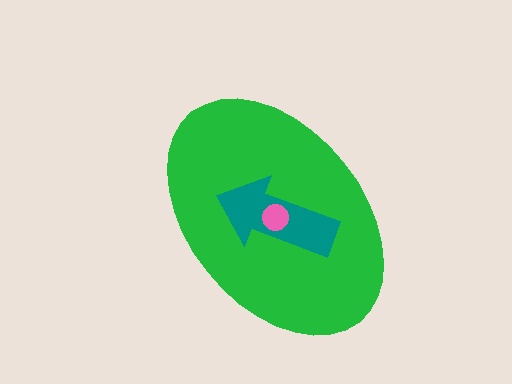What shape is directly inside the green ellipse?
The teal arrow.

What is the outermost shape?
The green ellipse.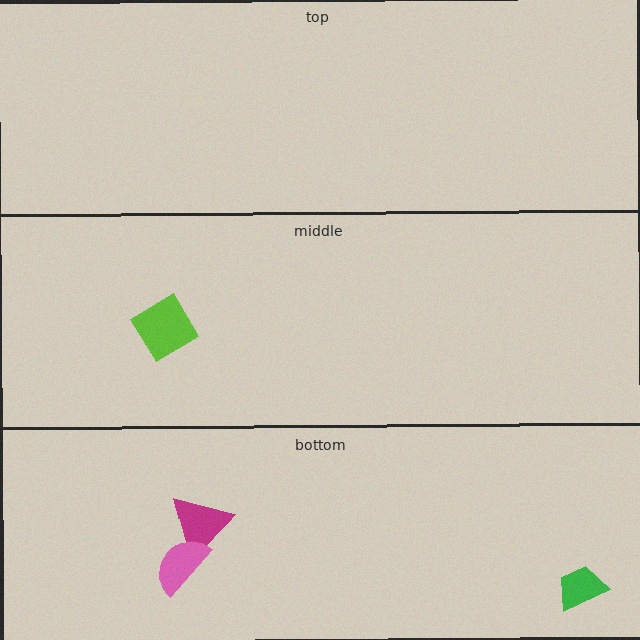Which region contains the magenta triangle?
The bottom region.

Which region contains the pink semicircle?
The bottom region.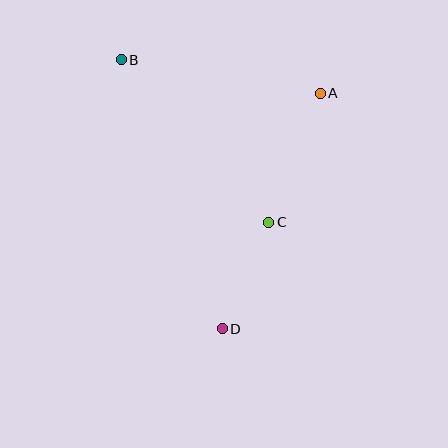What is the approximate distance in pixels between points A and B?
The distance between A and B is approximately 202 pixels.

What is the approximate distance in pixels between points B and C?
The distance between B and C is approximately 219 pixels.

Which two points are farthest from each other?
Points B and D are farthest from each other.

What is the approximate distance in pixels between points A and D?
The distance between A and D is approximately 255 pixels.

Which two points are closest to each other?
Points C and D are closest to each other.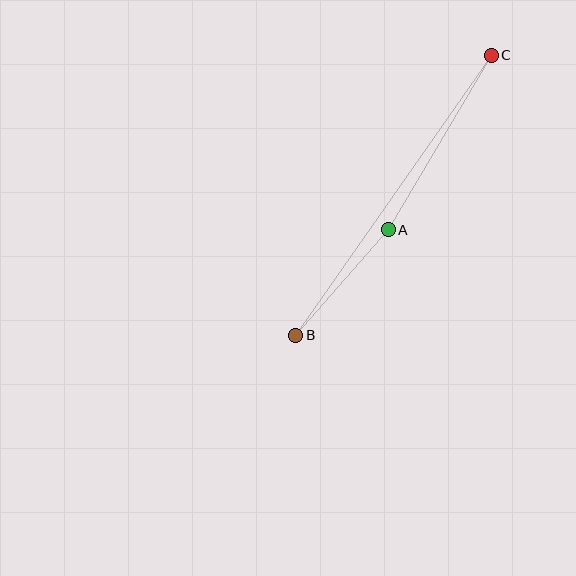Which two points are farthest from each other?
Points B and C are farthest from each other.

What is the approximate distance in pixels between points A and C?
The distance between A and C is approximately 203 pixels.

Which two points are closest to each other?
Points A and B are closest to each other.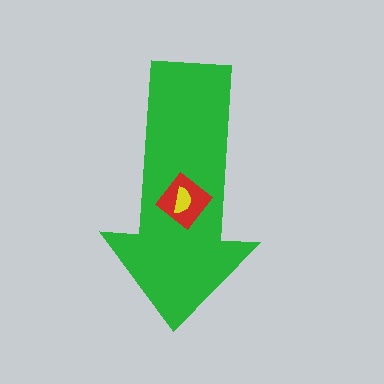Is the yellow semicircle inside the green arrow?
Yes.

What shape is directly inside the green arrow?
The red diamond.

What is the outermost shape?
The green arrow.